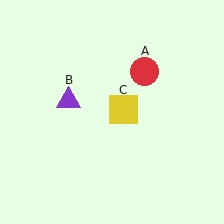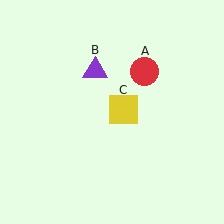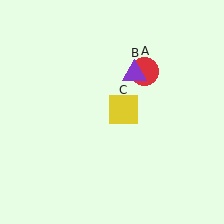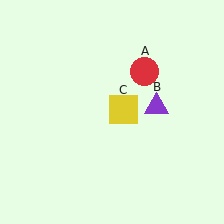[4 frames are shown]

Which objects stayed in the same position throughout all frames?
Red circle (object A) and yellow square (object C) remained stationary.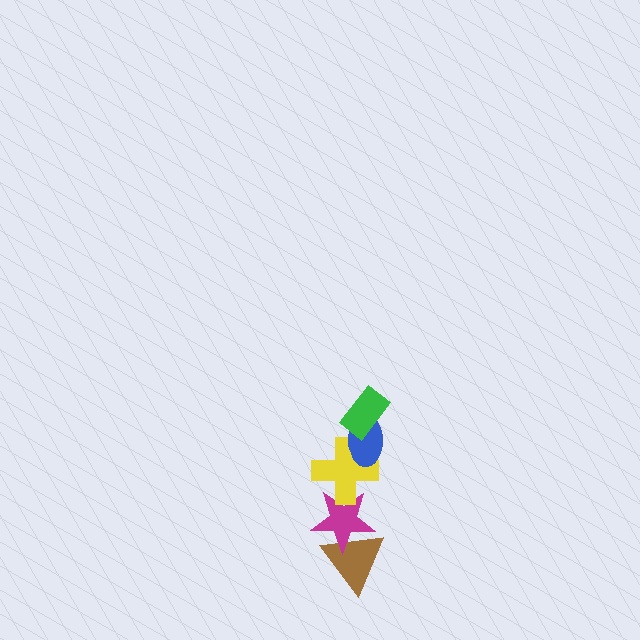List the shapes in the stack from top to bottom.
From top to bottom: the green rectangle, the blue ellipse, the yellow cross, the magenta star, the brown triangle.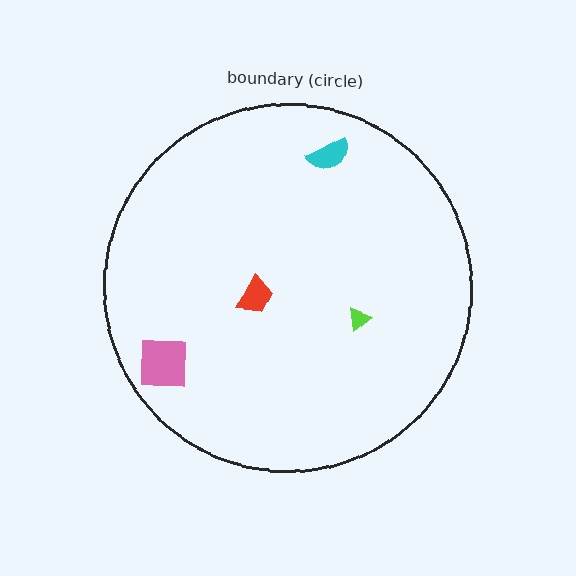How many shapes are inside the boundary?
4 inside, 0 outside.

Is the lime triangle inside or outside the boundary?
Inside.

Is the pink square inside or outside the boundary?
Inside.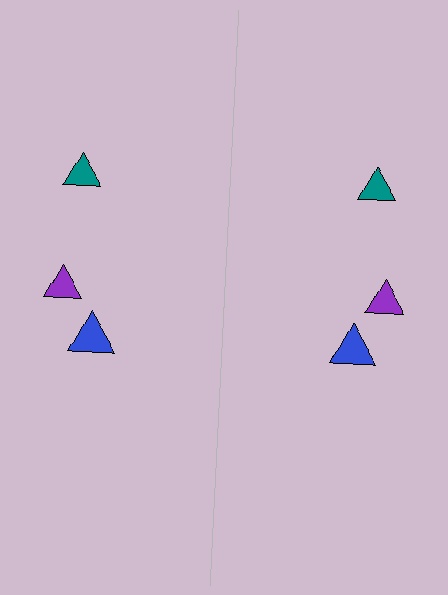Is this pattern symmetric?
Yes, this pattern has bilateral (reflection) symmetry.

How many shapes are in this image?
There are 6 shapes in this image.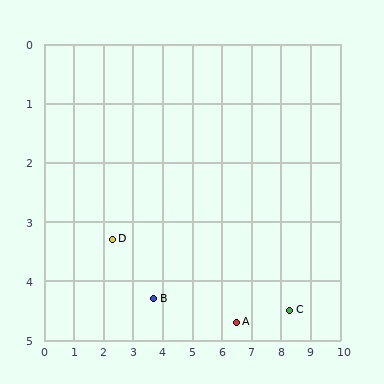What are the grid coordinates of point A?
Point A is at approximately (6.5, 4.7).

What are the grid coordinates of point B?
Point B is at approximately (3.7, 4.3).